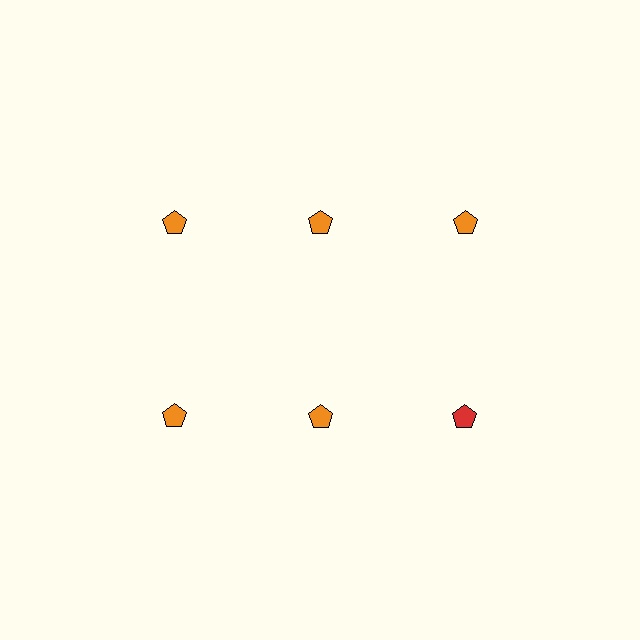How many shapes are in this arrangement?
There are 6 shapes arranged in a grid pattern.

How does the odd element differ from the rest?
It has a different color: red instead of orange.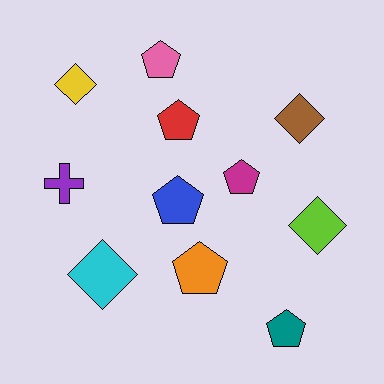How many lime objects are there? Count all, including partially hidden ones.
There is 1 lime object.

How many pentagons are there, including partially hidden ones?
There are 6 pentagons.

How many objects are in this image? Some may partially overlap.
There are 11 objects.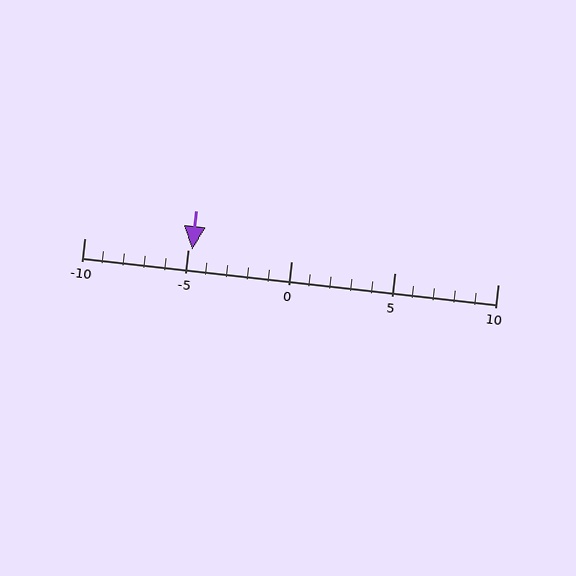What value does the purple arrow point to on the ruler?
The purple arrow points to approximately -5.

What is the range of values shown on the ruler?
The ruler shows values from -10 to 10.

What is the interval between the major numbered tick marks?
The major tick marks are spaced 5 units apart.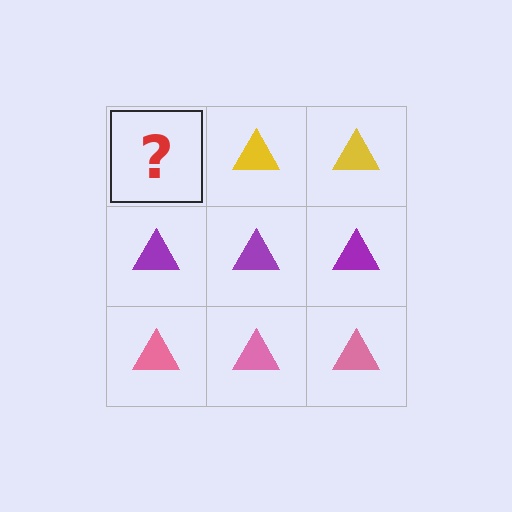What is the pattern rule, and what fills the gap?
The rule is that each row has a consistent color. The gap should be filled with a yellow triangle.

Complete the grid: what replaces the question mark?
The question mark should be replaced with a yellow triangle.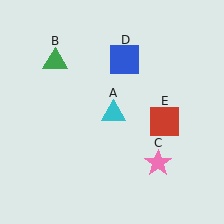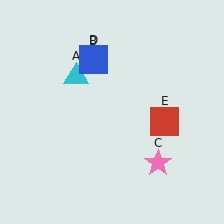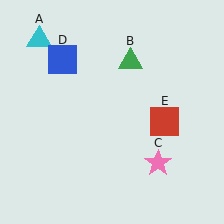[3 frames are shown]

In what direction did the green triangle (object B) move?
The green triangle (object B) moved right.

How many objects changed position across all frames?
3 objects changed position: cyan triangle (object A), green triangle (object B), blue square (object D).